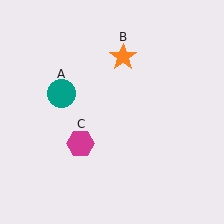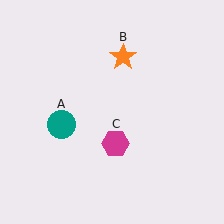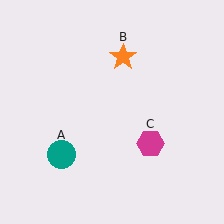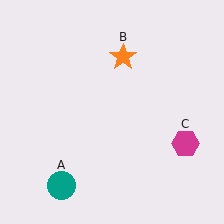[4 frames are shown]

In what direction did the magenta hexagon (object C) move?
The magenta hexagon (object C) moved right.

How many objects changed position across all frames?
2 objects changed position: teal circle (object A), magenta hexagon (object C).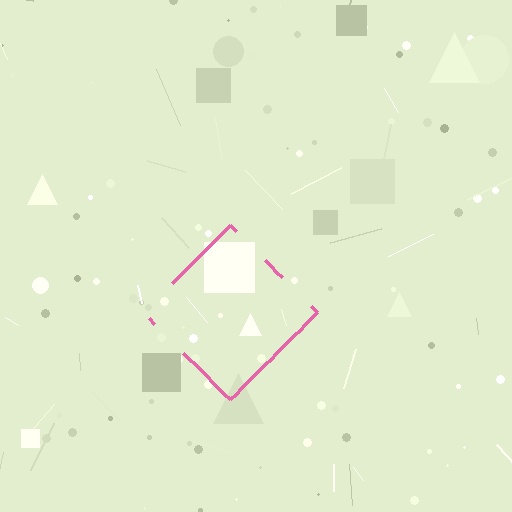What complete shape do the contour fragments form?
The contour fragments form a diamond.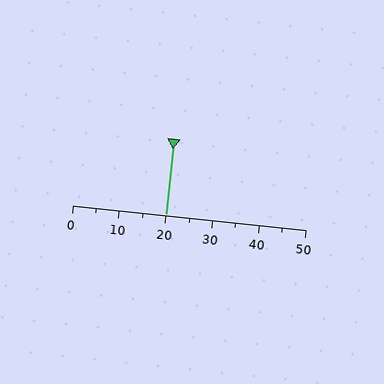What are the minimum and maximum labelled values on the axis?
The axis runs from 0 to 50.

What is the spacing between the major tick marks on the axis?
The major ticks are spaced 10 apart.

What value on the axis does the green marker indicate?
The marker indicates approximately 20.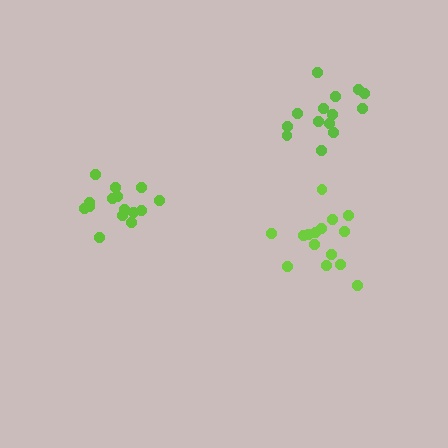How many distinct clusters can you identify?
There are 3 distinct clusters.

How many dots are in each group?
Group 1: 16 dots, Group 2: 14 dots, Group 3: 15 dots (45 total).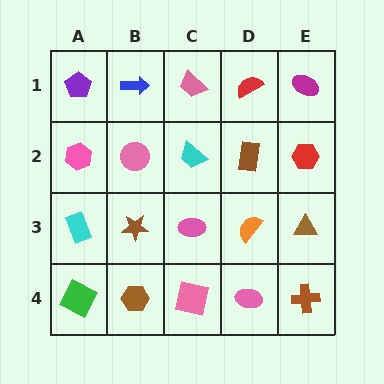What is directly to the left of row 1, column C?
A blue arrow.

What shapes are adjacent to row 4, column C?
A pink ellipse (row 3, column C), a brown hexagon (row 4, column B), a pink ellipse (row 4, column D).